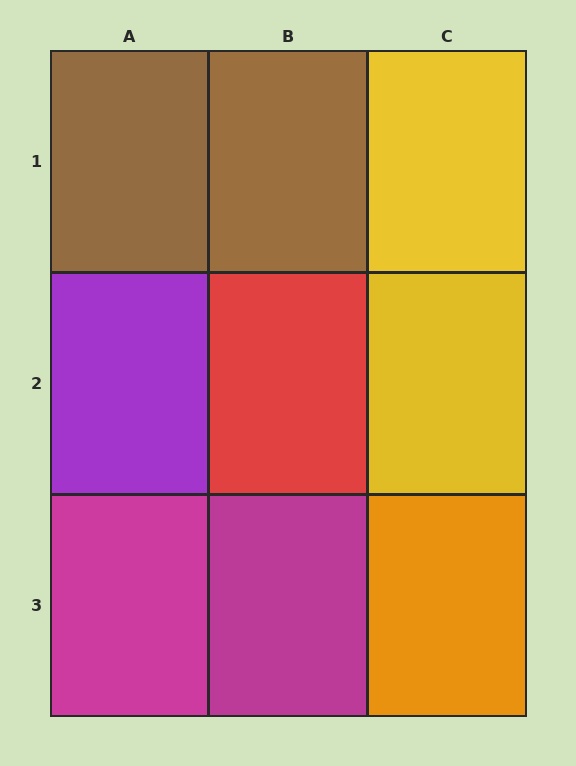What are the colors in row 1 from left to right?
Brown, brown, yellow.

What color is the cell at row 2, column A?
Purple.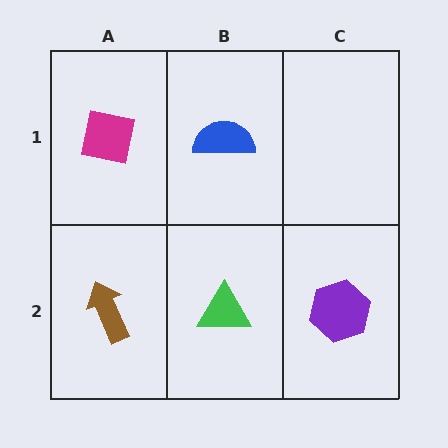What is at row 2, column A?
A brown arrow.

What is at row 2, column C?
A purple hexagon.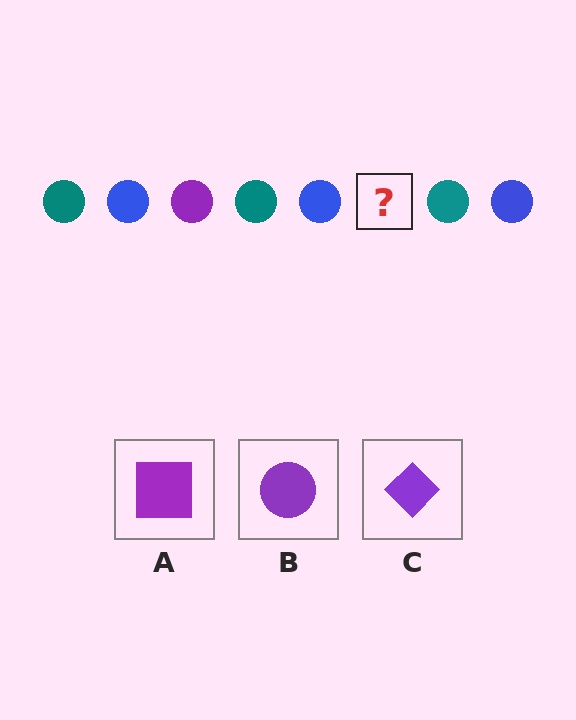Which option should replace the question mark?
Option B.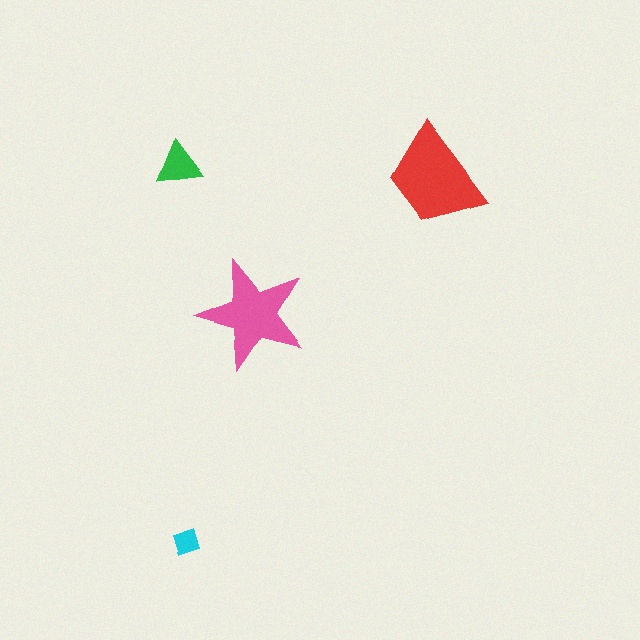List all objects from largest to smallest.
The red trapezoid, the pink star, the green triangle, the cyan diamond.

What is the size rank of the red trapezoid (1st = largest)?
1st.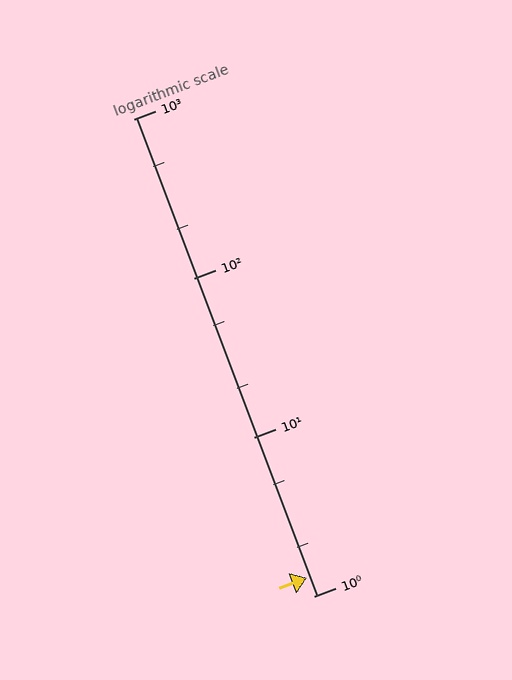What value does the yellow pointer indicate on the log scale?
The pointer indicates approximately 1.3.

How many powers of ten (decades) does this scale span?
The scale spans 3 decades, from 1 to 1000.